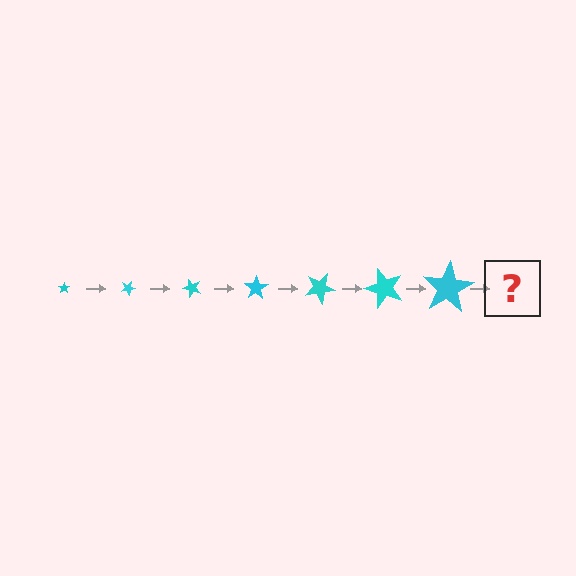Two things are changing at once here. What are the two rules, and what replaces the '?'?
The two rules are that the star grows larger each step and it rotates 25 degrees each step. The '?' should be a star, larger than the previous one and rotated 175 degrees from the start.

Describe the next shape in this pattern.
It should be a star, larger than the previous one and rotated 175 degrees from the start.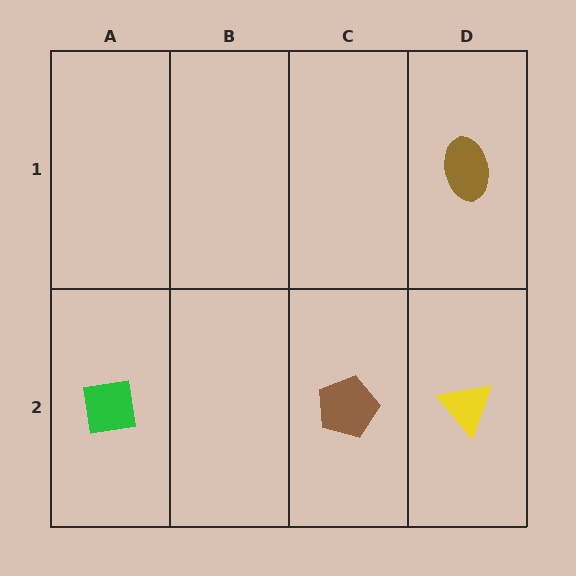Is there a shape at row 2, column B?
No, that cell is empty.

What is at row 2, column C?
A brown pentagon.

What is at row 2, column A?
A green square.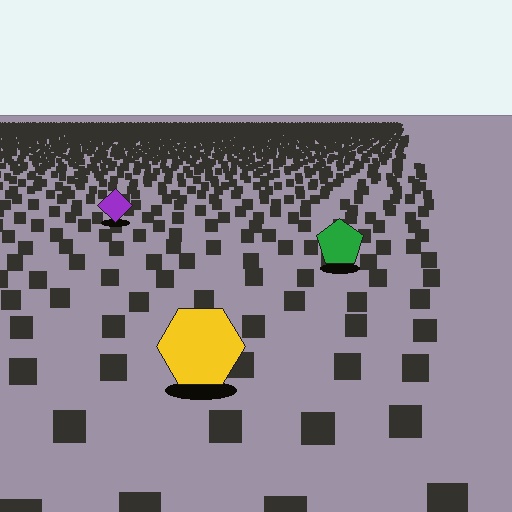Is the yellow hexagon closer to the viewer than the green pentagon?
Yes. The yellow hexagon is closer — you can tell from the texture gradient: the ground texture is coarser near it.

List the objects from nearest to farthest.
From nearest to farthest: the yellow hexagon, the green pentagon, the purple diamond.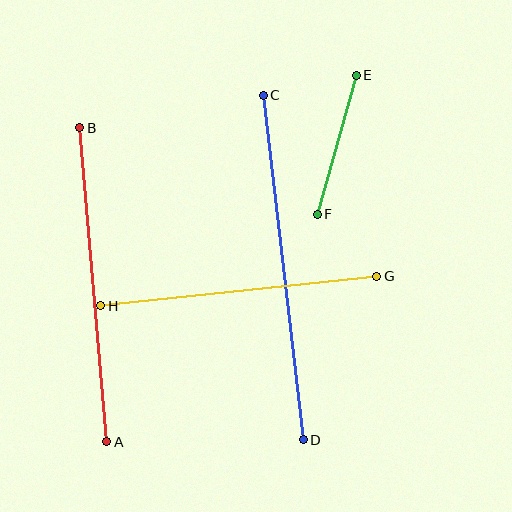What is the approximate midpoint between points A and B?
The midpoint is at approximately (93, 285) pixels.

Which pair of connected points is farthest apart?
Points C and D are farthest apart.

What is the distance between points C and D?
The distance is approximately 347 pixels.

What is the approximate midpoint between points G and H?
The midpoint is at approximately (239, 291) pixels.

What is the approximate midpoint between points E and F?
The midpoint is at approximately (337, 145) pixels.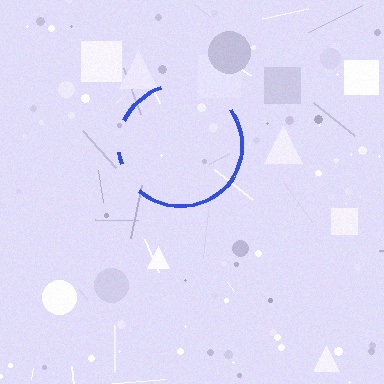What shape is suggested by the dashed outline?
The dashed outline suggests a circle.